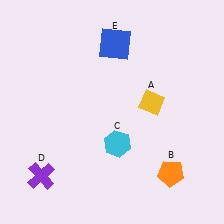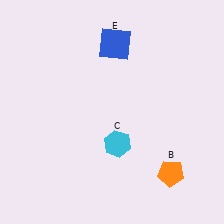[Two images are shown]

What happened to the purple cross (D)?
The purple cross (D) was removed in Image 2. It was in the bottom-left area of Image 1.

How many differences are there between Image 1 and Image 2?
There are 2 differences between the two images.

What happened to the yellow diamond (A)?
The yellow diamond (A) was removed in Image 2. It was in the top-right area of Image 1.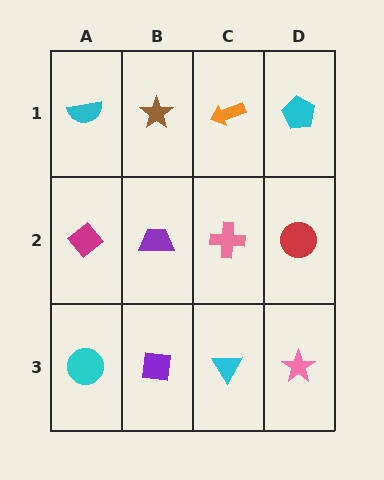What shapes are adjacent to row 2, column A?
A cyan semicircle (row 1, column A), a cyan circle (row 3, column A), a purple trapezoid (row 2, column B).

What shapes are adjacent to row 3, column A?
A magenta diamond (row 2, column A), a purple square (row 3, column B).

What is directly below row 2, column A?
A cyan circle.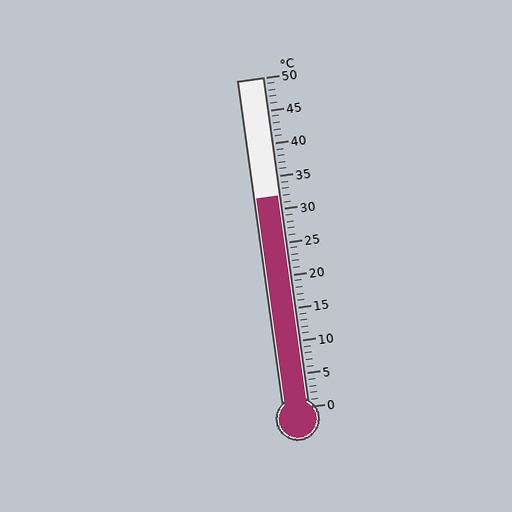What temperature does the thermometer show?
The thermometer shows approximately 32°C.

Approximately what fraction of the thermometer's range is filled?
The thermometer is filled to approximately 65% of its range.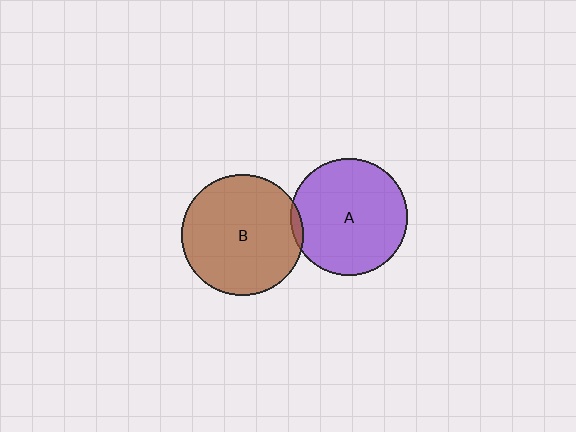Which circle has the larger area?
Circle B (brown).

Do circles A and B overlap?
Yes.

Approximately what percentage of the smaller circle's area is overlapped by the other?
Approximately 5%.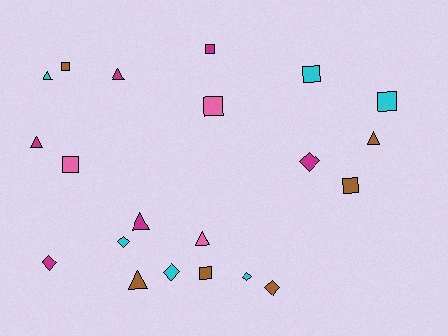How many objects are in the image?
There are 21 objects.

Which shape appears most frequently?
Square, with 8 objects.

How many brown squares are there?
There are 3 brown squares.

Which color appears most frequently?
Cyan, with 6 objects.